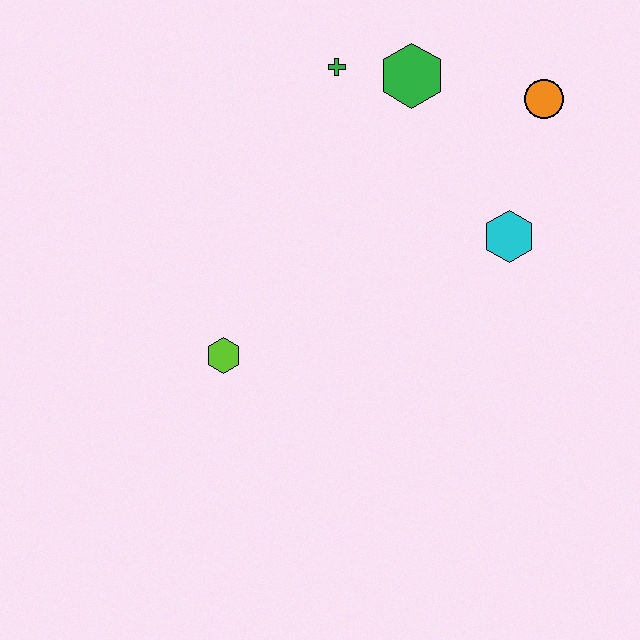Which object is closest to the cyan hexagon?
The orange circle is closest to the cyan hexagon.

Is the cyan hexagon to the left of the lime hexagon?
No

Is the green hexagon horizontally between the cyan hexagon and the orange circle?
No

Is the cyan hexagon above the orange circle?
No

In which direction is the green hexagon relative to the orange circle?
The green hexagon is to the left of the orange circle.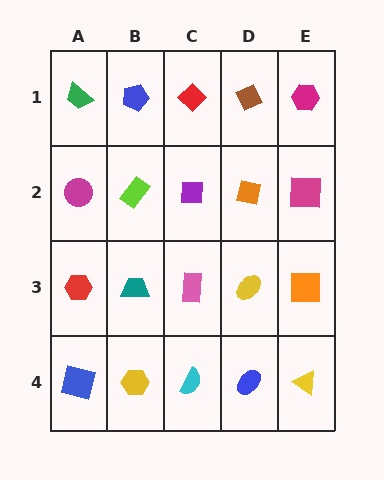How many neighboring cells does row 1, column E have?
2.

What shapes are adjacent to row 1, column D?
An orange square (row 2, column D), a red diamond (row 1, column C), a magenta hexagon (row 1, column E).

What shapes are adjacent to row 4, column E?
An orange square (row 3, column E), a blue ellipse (row 4, column D).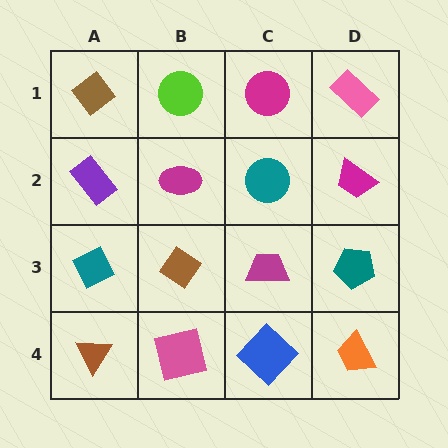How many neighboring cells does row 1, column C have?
3.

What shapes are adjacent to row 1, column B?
A magenta ellipse (row 2, column B), a brown diamond (row 1, column A), a magenta circle (row 1, column C).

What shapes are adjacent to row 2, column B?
A lime circle (row 1, column B), a brown diamond (row 3, column B), a purple rectangle (row 2, column A), a teal circle (row 2, column C).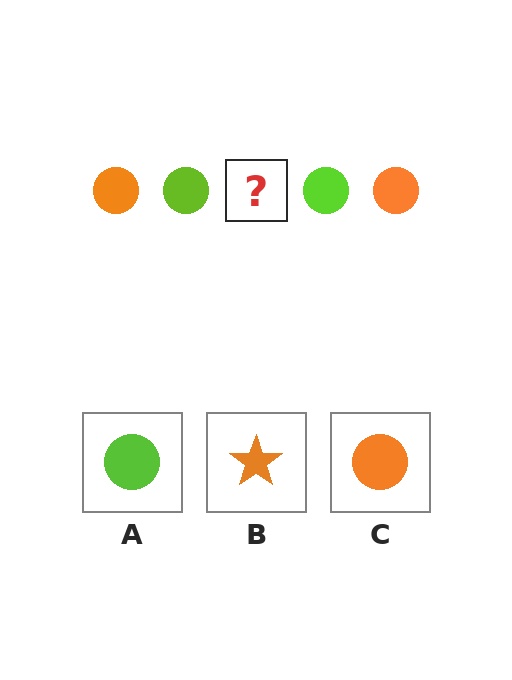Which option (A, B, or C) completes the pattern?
C.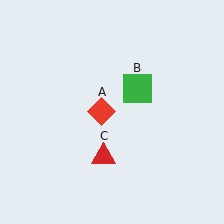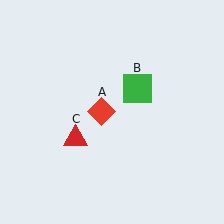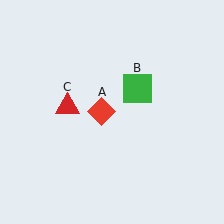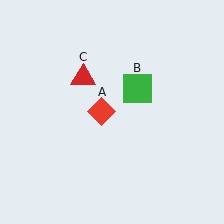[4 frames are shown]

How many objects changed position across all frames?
1 object changed position: red triangle (object C).